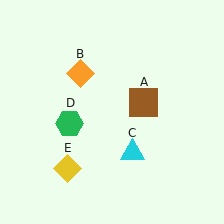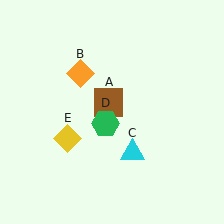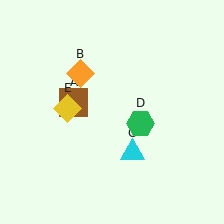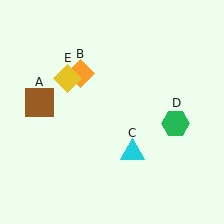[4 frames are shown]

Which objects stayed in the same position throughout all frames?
Orange diamond (object B) and cyan triangle (object C) remained stationary.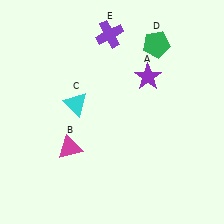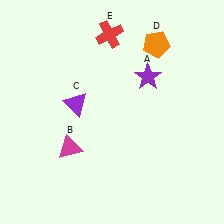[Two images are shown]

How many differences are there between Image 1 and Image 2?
There are 3 differences between the two images.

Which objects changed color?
C changed from cyan to purple. D changed from green to orange. E changed from purple to red.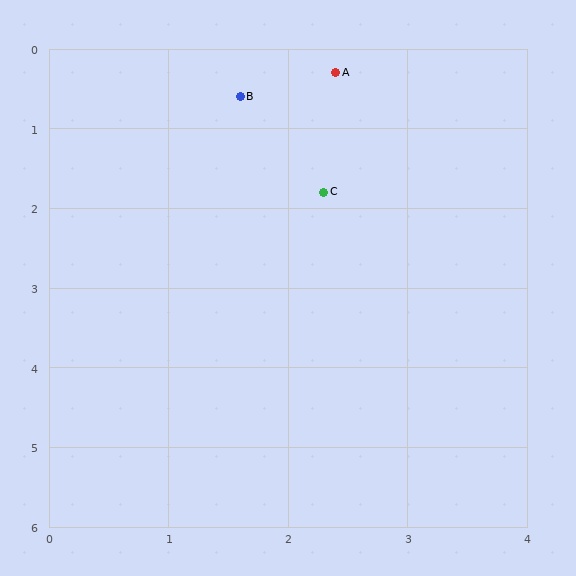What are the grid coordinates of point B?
Point B is at approximately (1.6, 0.6).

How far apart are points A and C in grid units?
Points A and C are about 1.5 grid units apart.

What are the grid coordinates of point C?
Point C is at approximately (2.3, 1.8).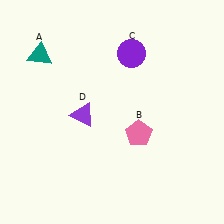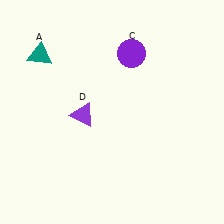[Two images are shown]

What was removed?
The pink pentagon (B) was removed in Image 2.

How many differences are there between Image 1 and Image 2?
There is 1 difference between the two images.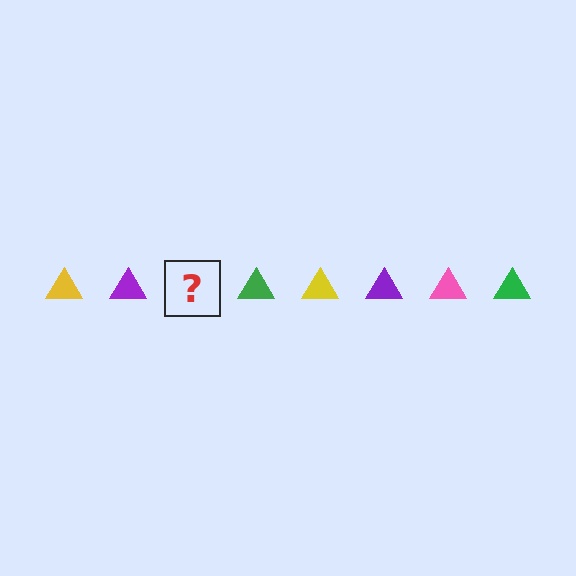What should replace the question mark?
The question mark should be replaced with a pink triangle.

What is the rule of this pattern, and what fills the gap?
The rule is that the pattern cycles through yellow, purple, pink, green triangles. The gap should be filled with a pink triangle.